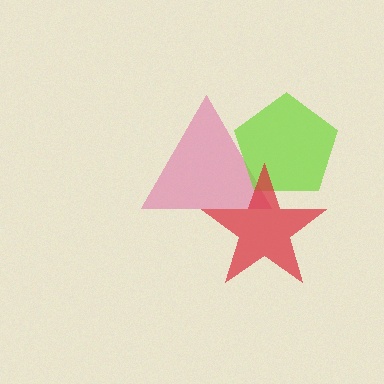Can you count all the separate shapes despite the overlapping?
Yes, there are 3 separate shapes.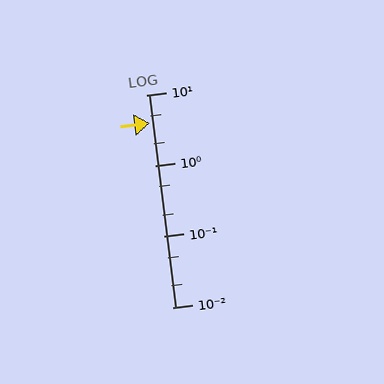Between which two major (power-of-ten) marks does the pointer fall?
The pointer is between 1 and 10.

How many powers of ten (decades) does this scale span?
The scale spans 3 decades, from 0.01 to 10.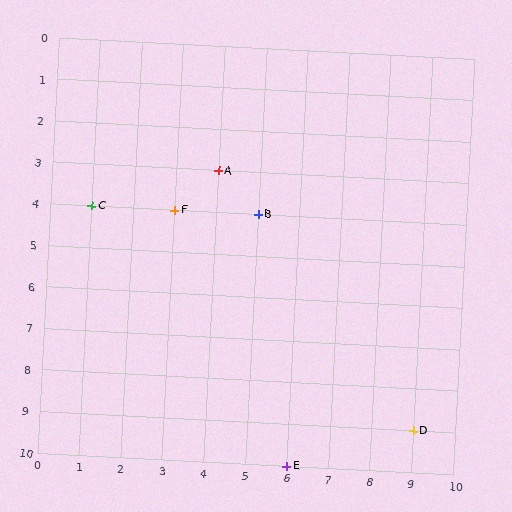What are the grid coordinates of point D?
Point D is at grid coordinates (9, 9).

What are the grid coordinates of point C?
Point C is at grid coordinates (1, 4).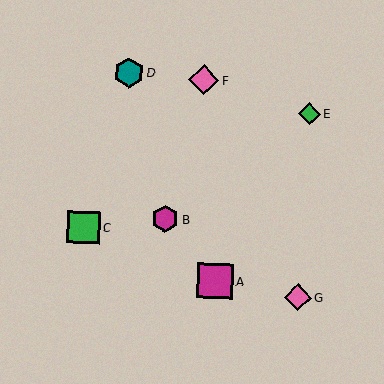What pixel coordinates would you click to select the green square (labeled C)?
Click at (84, 227) to select the green square C.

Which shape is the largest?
The magenta square (labeled A) is the largest.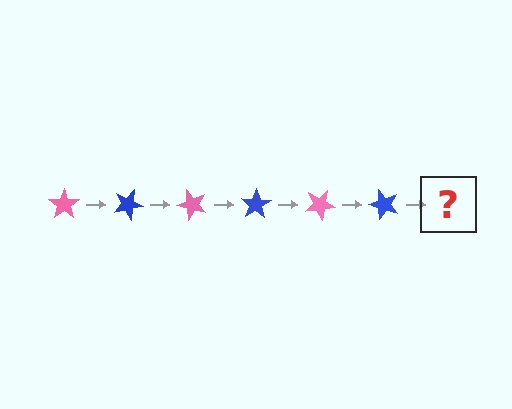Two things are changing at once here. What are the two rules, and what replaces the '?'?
The two rules are that it rotates 25 degrees each step and the color cycles through pink and blue. The '?' should be a pink star, rotated 150 degrees from the start.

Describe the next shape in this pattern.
It should be a pink star, rotated 150 degrees from the start.